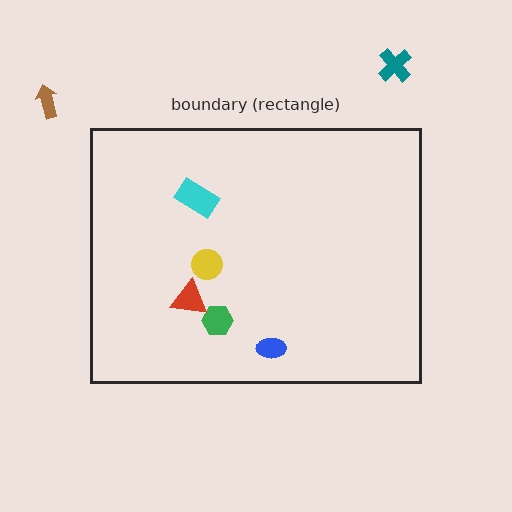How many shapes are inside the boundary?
5 inside, 2 outside.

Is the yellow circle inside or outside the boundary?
Inside.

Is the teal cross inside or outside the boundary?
Outside.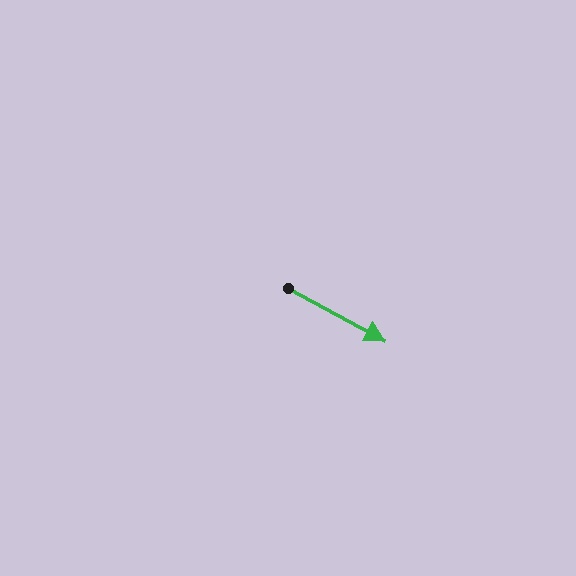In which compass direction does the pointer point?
Southeast.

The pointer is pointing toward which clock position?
Roughly 4 o'clock.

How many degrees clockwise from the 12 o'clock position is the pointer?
Approximately 119 degrees.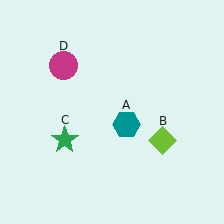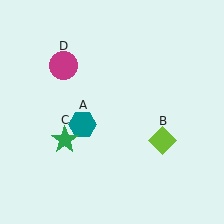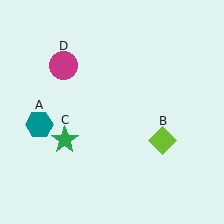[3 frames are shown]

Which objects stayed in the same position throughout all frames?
Lime diamond (object B) and green star (object C) and magenta circle (object D) remained stationary.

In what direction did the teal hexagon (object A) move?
The teal hexagon (object A) moved left.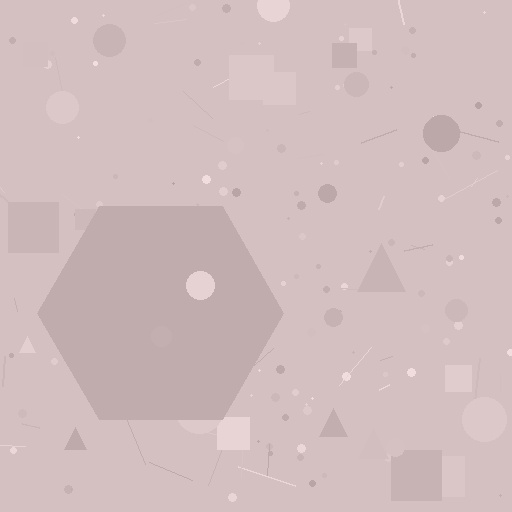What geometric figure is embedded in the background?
A hexagon is embedded in the background.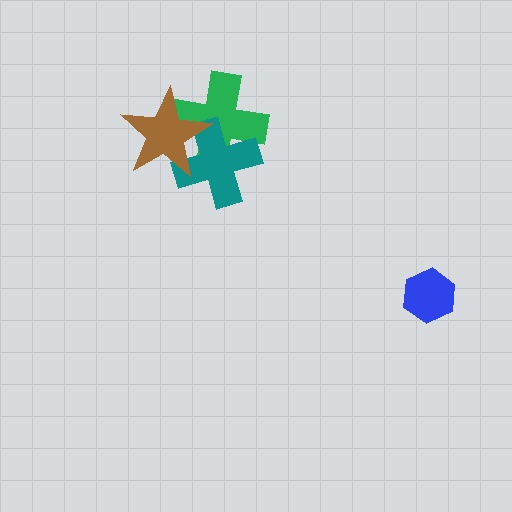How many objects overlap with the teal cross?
2 objects overlap with the teal cross.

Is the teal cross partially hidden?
Yes, it is partially covered by another shape.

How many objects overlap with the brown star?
2 objects overlap with the brown star.